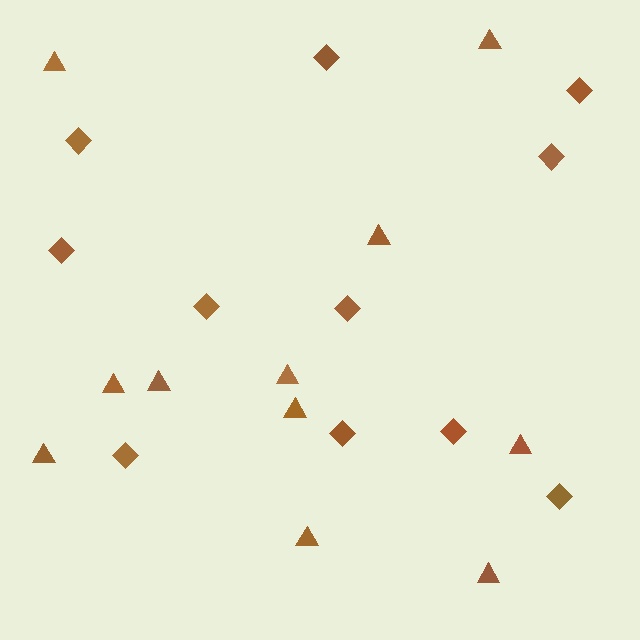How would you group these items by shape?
There are 2 groups: one group of triangles (11) and one group of diamonds (11).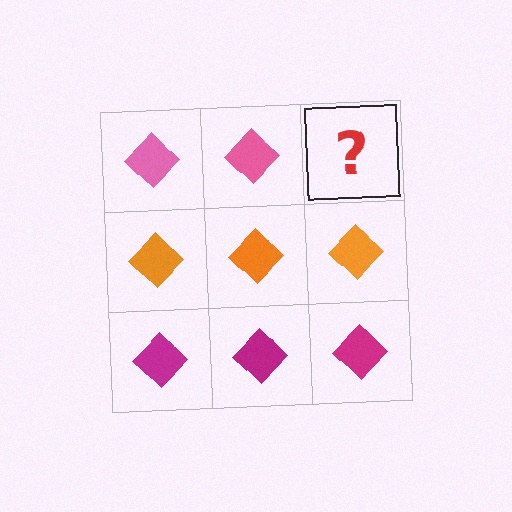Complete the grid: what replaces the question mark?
The question mark should be replaced with a pink diamond.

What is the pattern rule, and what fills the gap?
The rule is that each row has a consistent color. The gap should be filled with a pink diamond.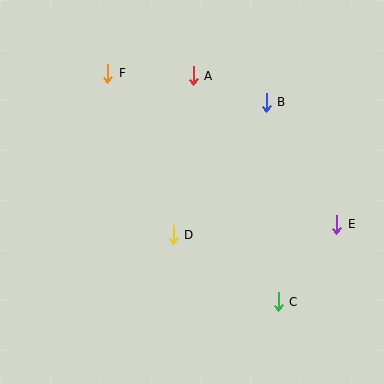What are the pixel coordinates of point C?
Point C is at (278, 302).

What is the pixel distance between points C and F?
The distance between C and F is 285 pixels.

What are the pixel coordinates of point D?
Point D is at (173, 235).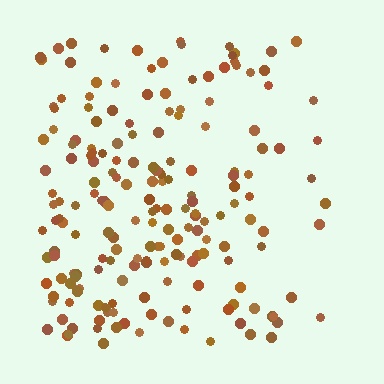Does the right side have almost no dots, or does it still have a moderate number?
Still a moderate number, just noticeably fewer than the left.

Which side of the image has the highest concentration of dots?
The left.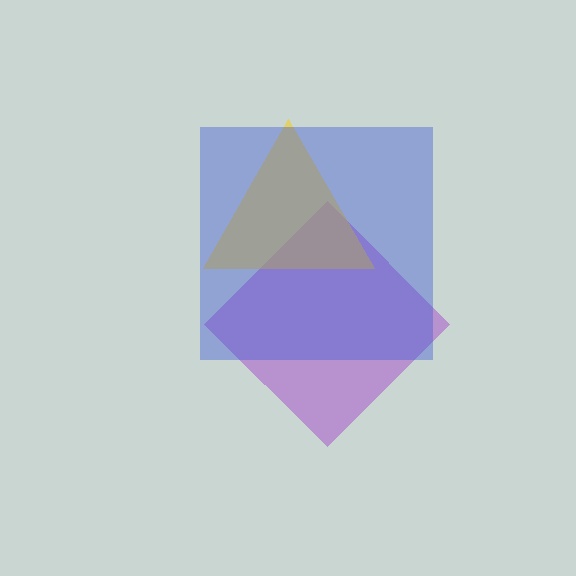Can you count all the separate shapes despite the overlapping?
Yes, there are 3 separate shapes.